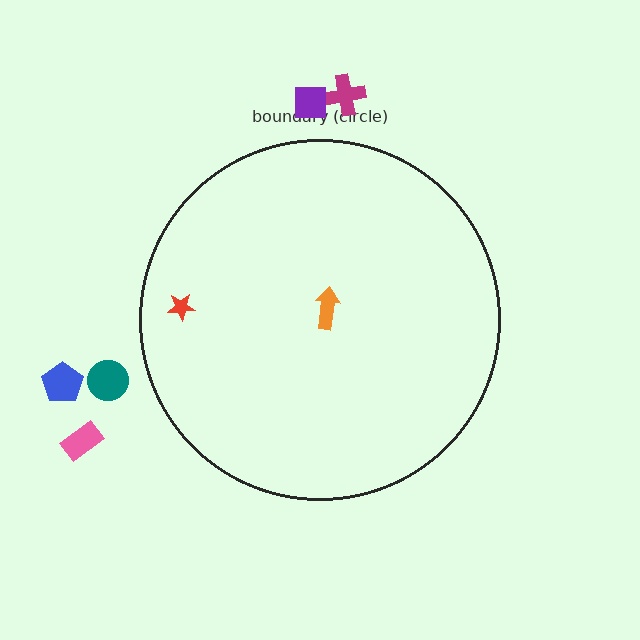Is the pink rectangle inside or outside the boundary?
Outside.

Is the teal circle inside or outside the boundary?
Outside.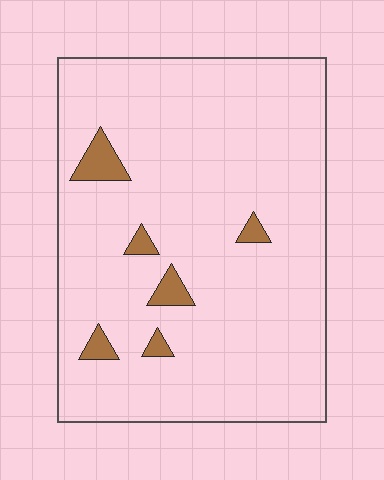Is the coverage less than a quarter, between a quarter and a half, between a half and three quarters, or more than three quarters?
Less than a quarter.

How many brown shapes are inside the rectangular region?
6.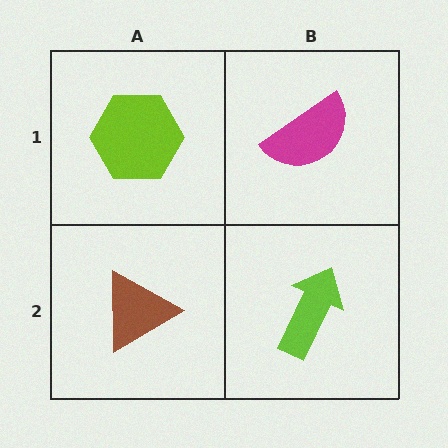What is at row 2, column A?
A brown triangle.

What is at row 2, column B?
A lime arrow.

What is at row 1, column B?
A magenta semicircle.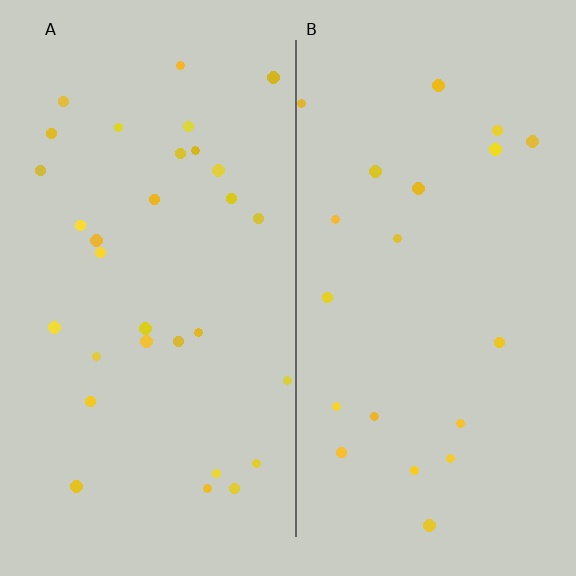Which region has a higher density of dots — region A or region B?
A (the left).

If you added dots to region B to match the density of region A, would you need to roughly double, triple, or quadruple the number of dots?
Approximately double.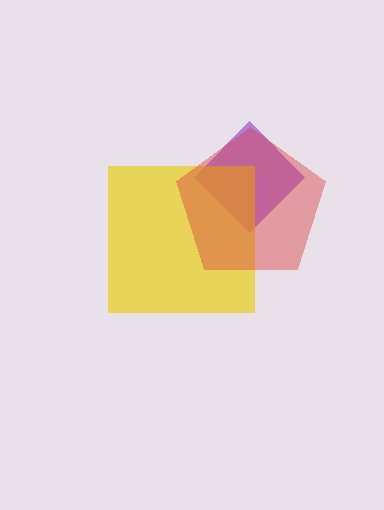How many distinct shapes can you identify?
There are 3 distinct shapes: a purple diamond, a yellow square, a red pentagon.